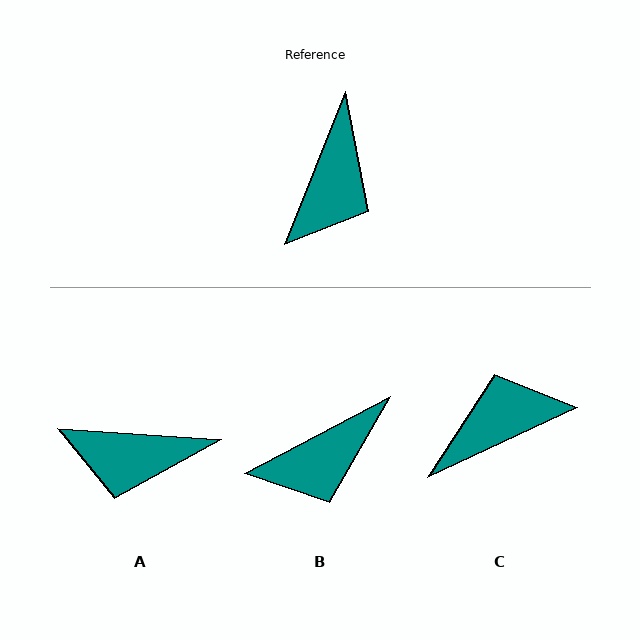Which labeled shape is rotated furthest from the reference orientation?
C, about 137 degrees away.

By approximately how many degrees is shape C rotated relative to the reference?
Approximately 137 degrees counter-clockwise.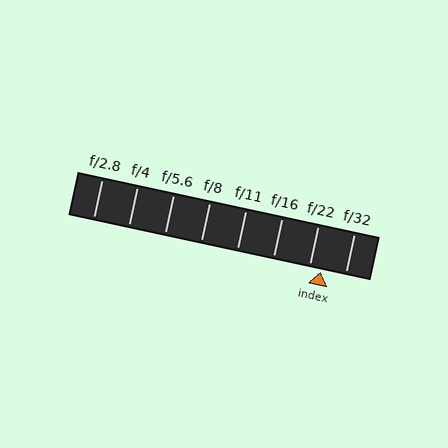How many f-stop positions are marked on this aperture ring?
There are 8 f-stop positions marked.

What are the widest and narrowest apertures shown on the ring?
The widest aperture shown is f/2.8 and the narrowest is f/32.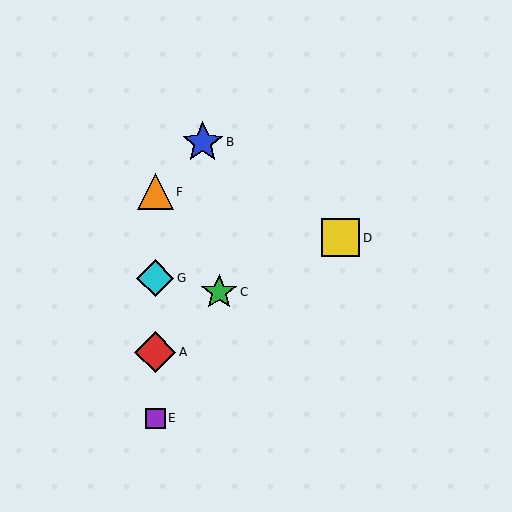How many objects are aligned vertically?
4 objects (A, E, F, G) are aligned vertically.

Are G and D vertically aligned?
No, G is at x≈155 and D is at x≈341.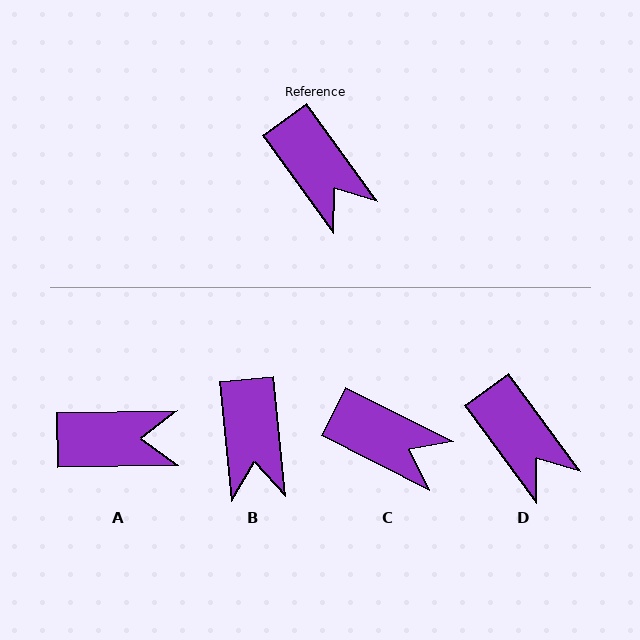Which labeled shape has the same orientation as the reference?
D.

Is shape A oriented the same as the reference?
No, it is off by about 55 degrees.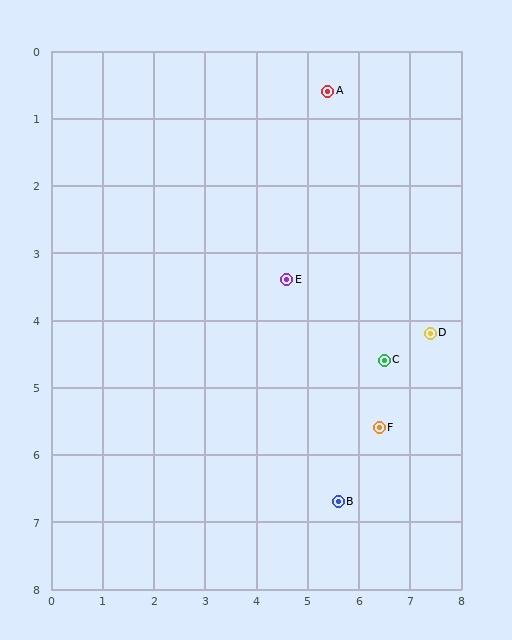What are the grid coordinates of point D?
Point D is at approximately (7.4, 4.2).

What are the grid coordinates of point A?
Point A is at approximately (5.4, 0.6).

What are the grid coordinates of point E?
Point E is at approximately (4.6, 3.4).